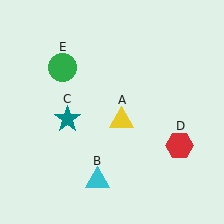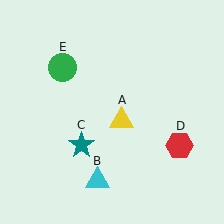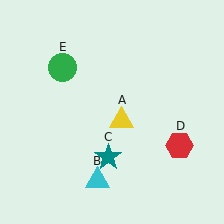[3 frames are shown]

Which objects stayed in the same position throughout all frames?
Yellow triangle (object A) and cyan triangle (object B) and red hexagon (object D) and green circle (object E) remained stationary.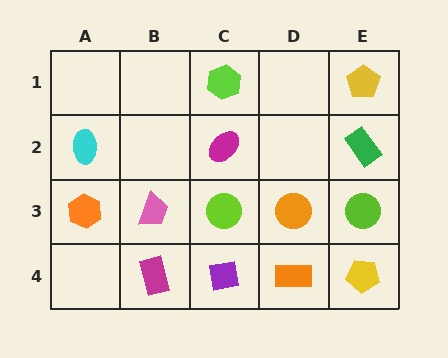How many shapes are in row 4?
4 shapes.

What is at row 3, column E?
A lime circle.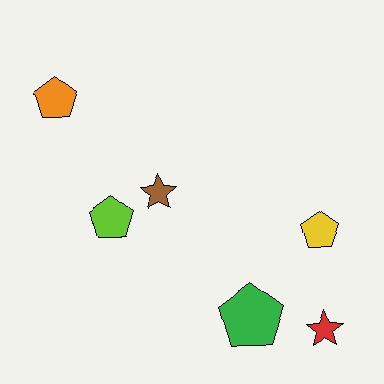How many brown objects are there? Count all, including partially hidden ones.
There is 1 brown object.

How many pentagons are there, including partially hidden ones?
There are 4 pentagons.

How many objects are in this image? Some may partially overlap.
There are 6 objects.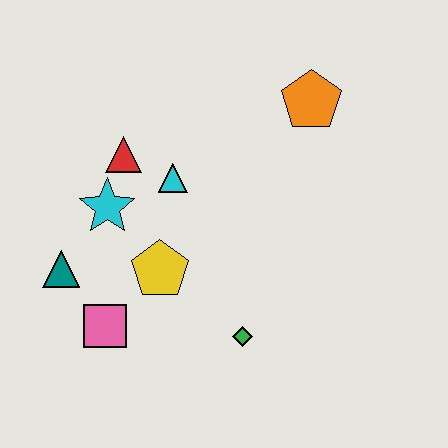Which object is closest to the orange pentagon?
The cyan triangle is closest to the orange pentagon.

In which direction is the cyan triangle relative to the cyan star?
The cyan triangle is to the right of the cyan star.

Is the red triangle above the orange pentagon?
No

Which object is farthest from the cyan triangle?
The green diamond is farthest from the cyan triangle.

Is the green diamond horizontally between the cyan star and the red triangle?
No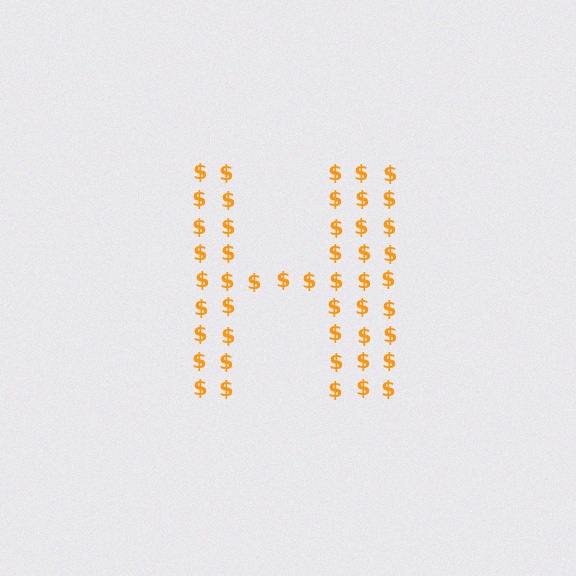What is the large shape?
The large shape is the letter H.